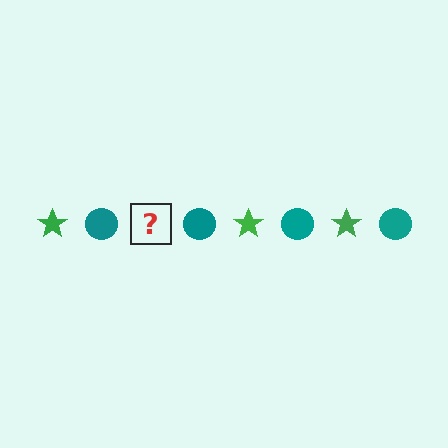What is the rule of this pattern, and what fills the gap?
The rule is that the pattern alternates between green star and teal circle. The gap should be filled with a green star.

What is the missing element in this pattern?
The missing element is a green star.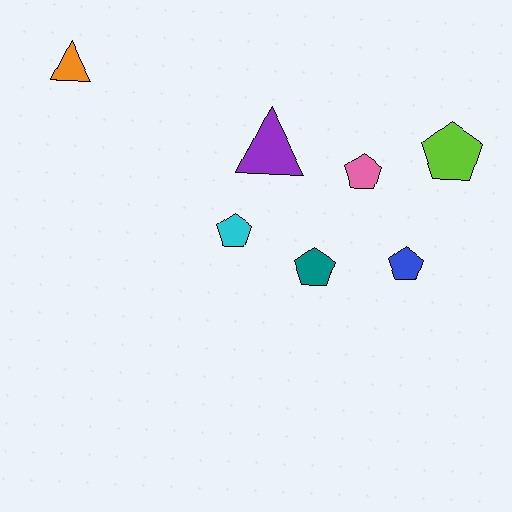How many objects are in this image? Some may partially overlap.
There are 7 objects.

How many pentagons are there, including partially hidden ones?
There are 5 pentagons.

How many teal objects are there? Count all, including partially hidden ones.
There is 1 teal object.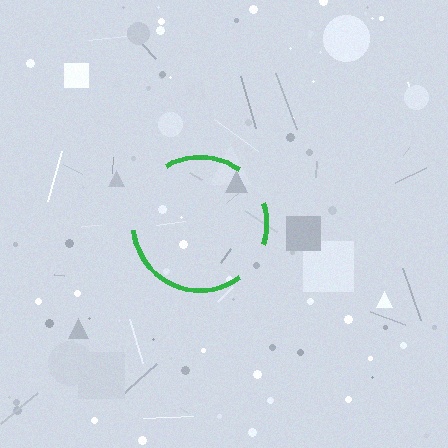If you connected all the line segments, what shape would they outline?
They would outline a circle.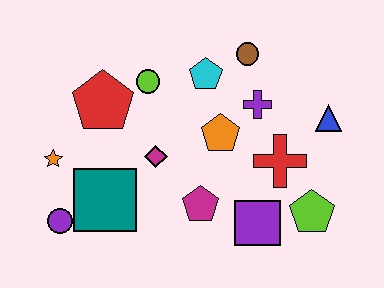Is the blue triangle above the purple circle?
Yes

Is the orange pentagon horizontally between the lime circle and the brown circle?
Yes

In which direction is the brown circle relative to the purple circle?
The brown circle is to the right of the purple circle.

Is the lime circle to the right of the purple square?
No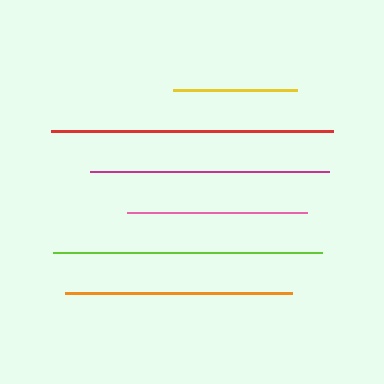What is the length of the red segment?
The red segment is approximately 283 pixels long.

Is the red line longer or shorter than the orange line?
The red line is longer than the orange line.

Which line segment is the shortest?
The yellow line is the shortest at approximately 125 pixels.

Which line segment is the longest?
The red line is the longest at approximately 283 pixels.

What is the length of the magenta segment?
The magenta segment is approximately 238 pixels long.